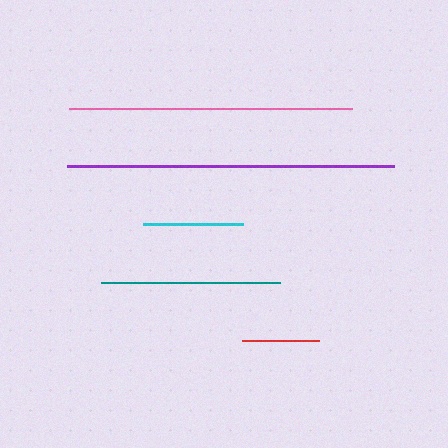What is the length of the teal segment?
The teal segment is approximately 179 pixels long.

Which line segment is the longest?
The purple line is the longest at approximately 327 pixels.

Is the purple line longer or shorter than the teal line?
The purple line is longer than the teal line.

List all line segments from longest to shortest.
From longest to shortest: purple, pink, teal, cyan, red.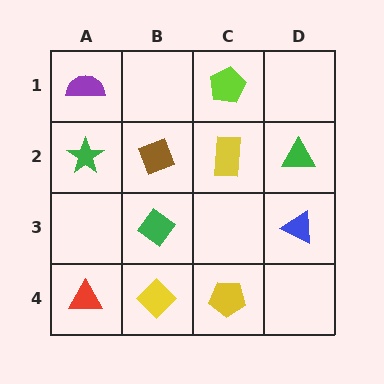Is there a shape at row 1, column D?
No, that cell is empty.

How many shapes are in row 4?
3 shapes.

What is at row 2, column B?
A brown diamond.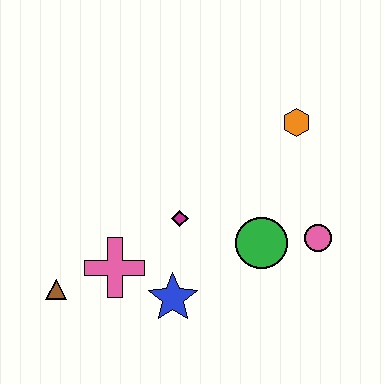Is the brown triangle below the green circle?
Yes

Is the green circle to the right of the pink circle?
No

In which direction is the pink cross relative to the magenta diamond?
The pink cross is to the left of the magenta diamond.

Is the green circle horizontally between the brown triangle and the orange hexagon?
Yes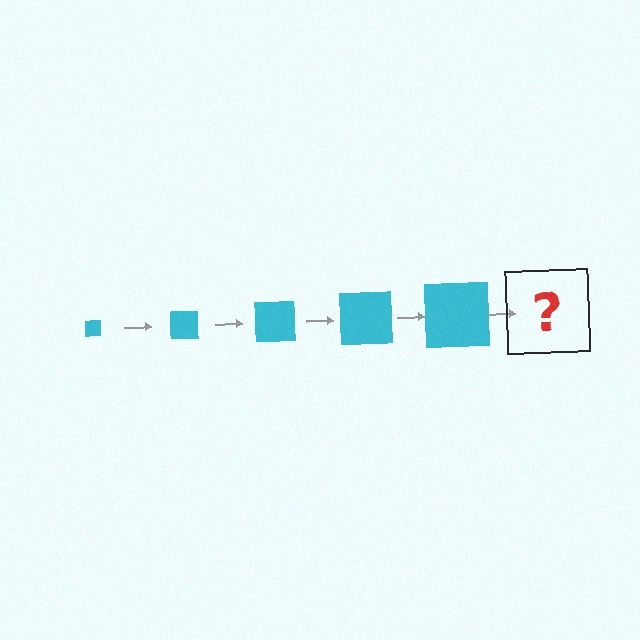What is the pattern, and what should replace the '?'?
The pattern is that the square gets progressively larger each step. The '?' should be a cyan square, larger than the previous one.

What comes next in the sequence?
The next element should be a cyan square, larger than the previous one.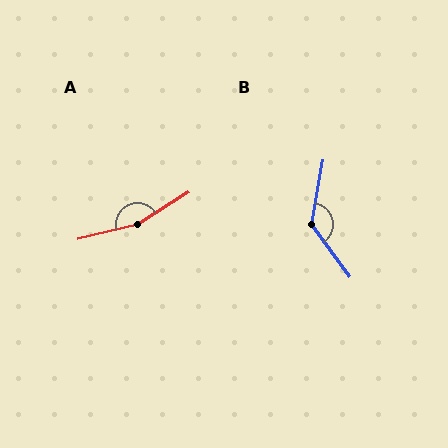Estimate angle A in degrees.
Approximately 161 degrees.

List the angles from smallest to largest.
B (134°), A (161°).